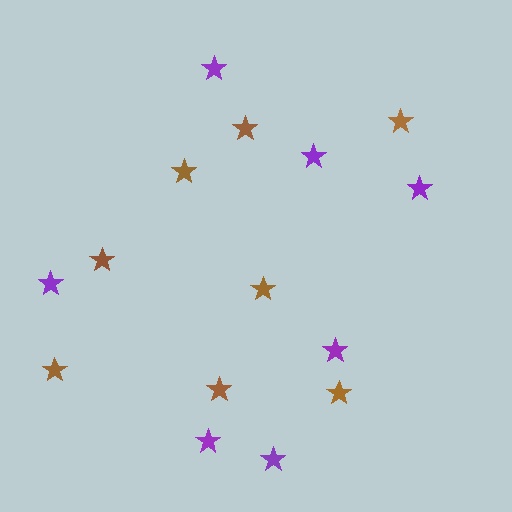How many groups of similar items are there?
There are 2 groups: one group of brown stars (8) and one group of purple stars (7).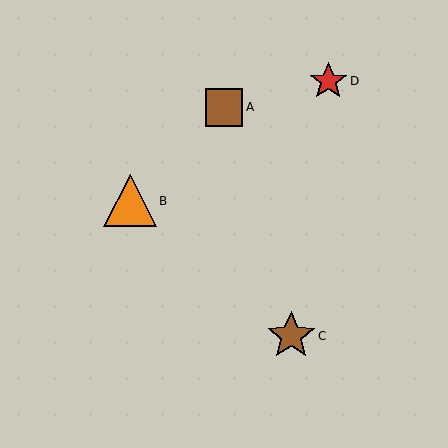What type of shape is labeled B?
Shape B is an orange triangle.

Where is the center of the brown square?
The center of the brown square is at (224, 107).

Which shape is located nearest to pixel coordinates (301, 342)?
The brown star (labeled C) at (291, 336) is nearest to that location.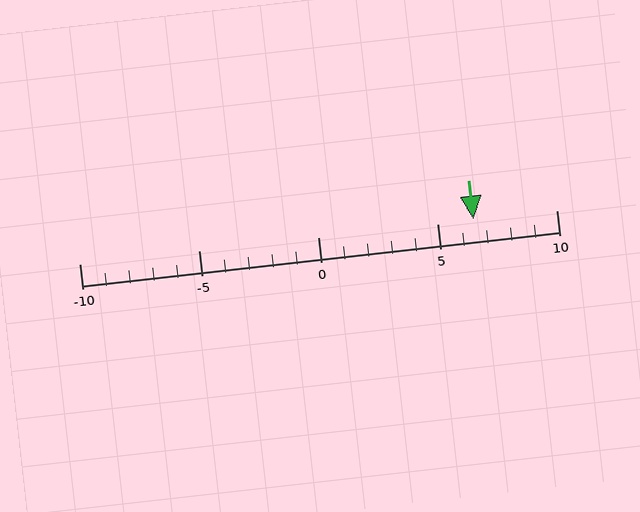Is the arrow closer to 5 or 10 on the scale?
The arrow is closer to 5.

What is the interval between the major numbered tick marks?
The major tick marks are spaced 5 units apart.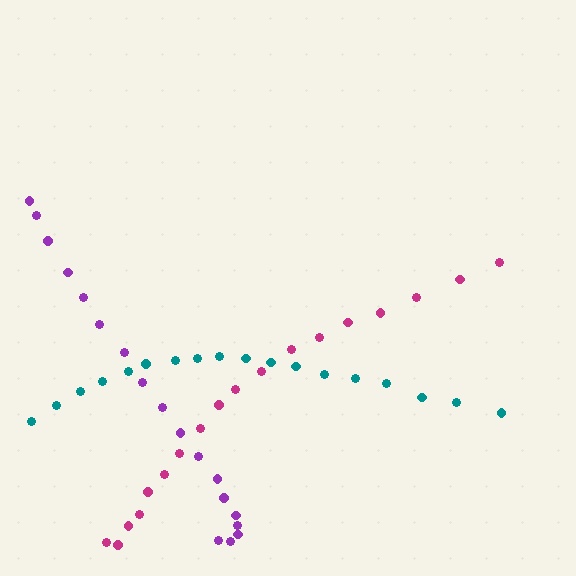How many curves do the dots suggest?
There are 3 distinct paths.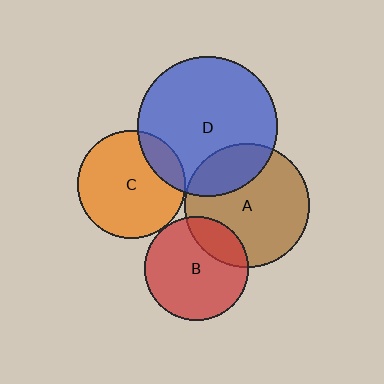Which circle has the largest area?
Circle D (blue).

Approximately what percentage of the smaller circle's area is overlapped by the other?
Approximately 15%.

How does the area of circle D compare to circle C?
Approximately 1.7 times.